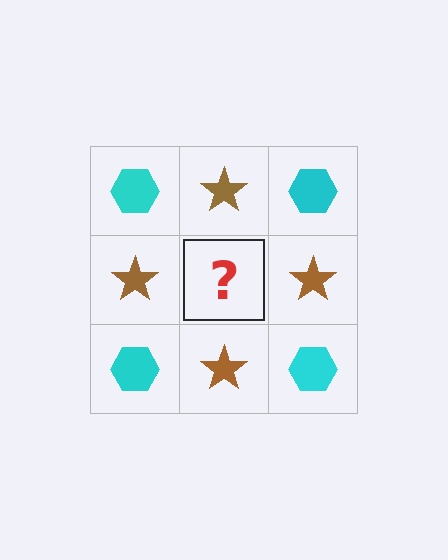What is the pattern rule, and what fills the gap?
The rule is that it alternates cyan hexagon and brown star in a checkerboard pattern. The gap should be filled with a cyan hexagon.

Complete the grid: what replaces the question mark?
The question mark should be replaced with a cyan hexagon.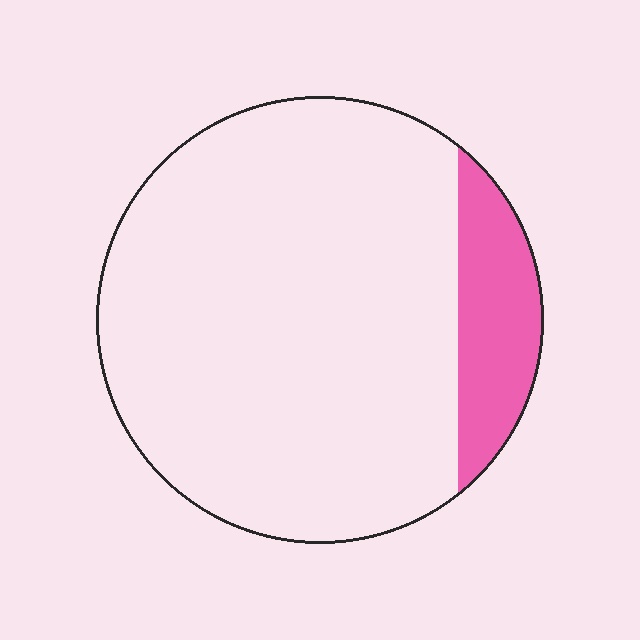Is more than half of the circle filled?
No.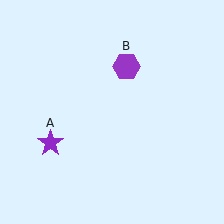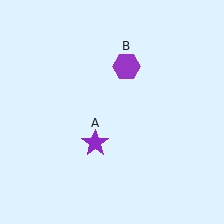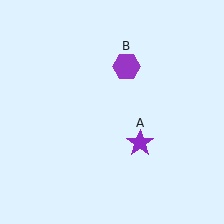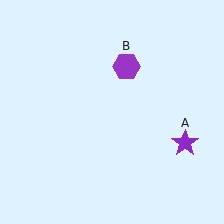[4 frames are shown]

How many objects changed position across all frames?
1 object changed position: purple star (object A).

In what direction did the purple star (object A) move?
The purple star (object A) moved right.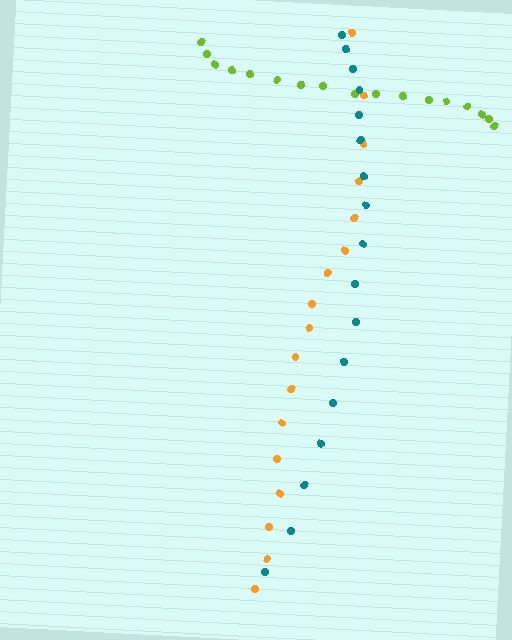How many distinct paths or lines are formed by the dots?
There are 3 distinct paths.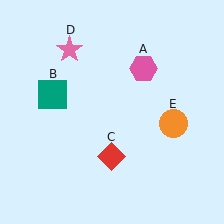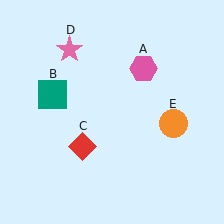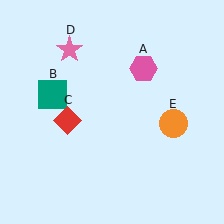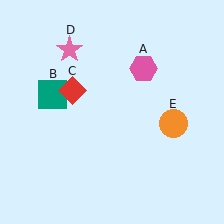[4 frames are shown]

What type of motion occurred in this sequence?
The red diamond (object C) rotated clockwise around the center of the scene.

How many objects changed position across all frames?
1 object changed position: red diamond (object C).